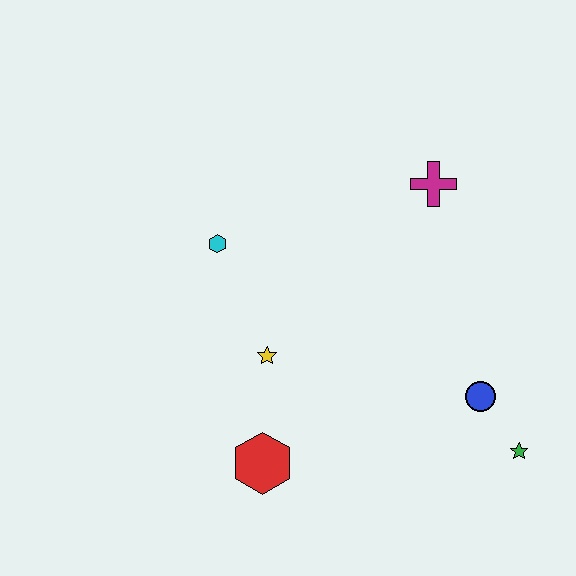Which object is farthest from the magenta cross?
The red hexagon is farthest from the magenta cross.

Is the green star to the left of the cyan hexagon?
No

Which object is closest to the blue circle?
The green star is closest to the blue circle.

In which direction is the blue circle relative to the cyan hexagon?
The blue circle is to the right of the cyan hexagon.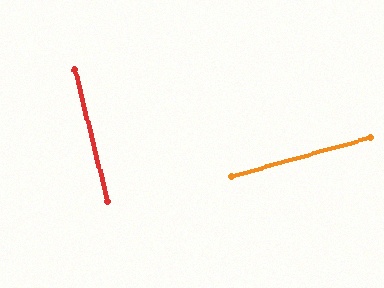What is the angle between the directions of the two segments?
Approximately 88 degrees.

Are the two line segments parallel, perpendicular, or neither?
Perpendicular — they meet at approximately 88°.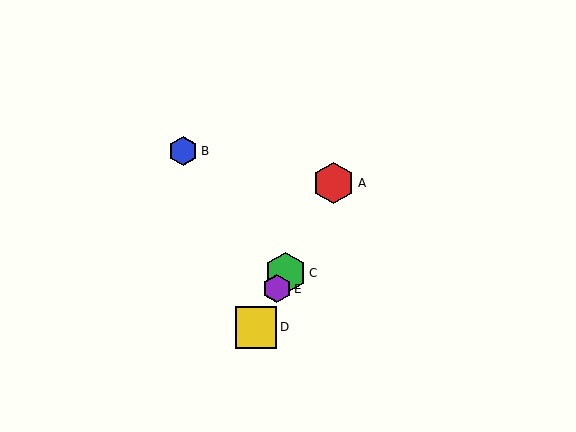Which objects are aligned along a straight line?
Objects A, C, D, E are aligned along a straight line.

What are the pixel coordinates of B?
Object B is at (183, 151).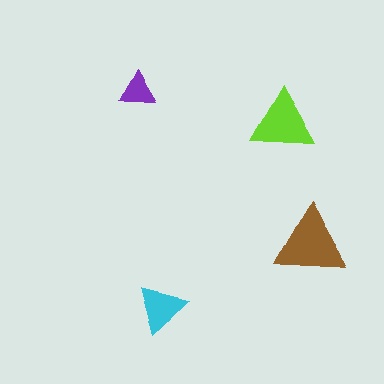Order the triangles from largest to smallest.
the brown one, the lime one, the cyan one, the purple one.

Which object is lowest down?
The cyan triangle is bottommost.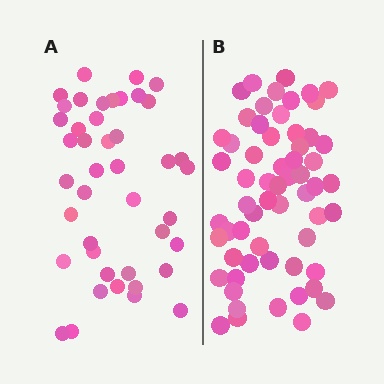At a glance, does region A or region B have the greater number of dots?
Region B (the right region) has more dots.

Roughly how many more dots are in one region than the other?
Region B has approximately 15 more dots than region A.